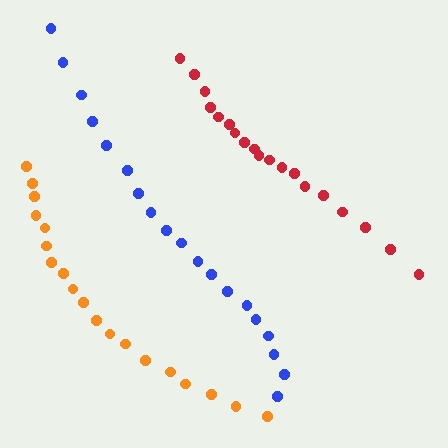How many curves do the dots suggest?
There are 3 distinct paths.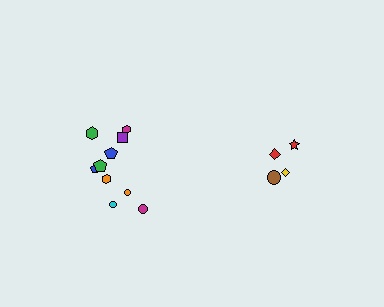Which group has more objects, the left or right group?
The left group.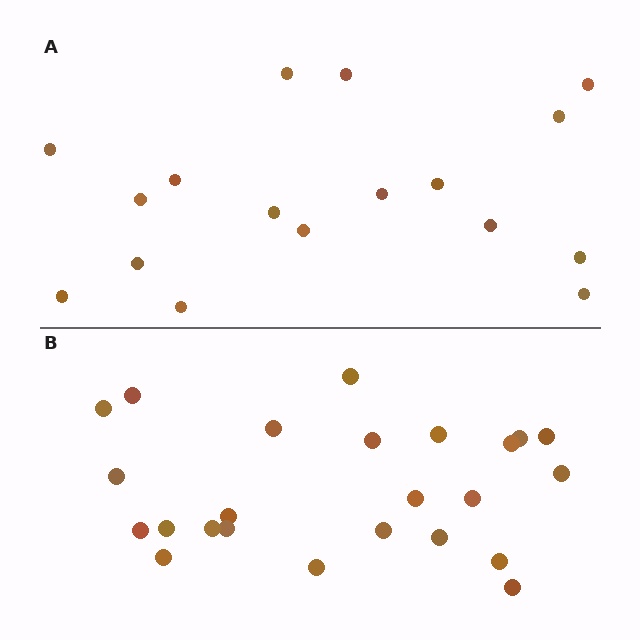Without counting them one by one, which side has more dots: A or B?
Region B (the bottom region) has more dots.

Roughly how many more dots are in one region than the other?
Region B has roughly 8 or so more dots than region A.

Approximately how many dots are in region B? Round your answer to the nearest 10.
About 20 dots. (The exact count is 24, which rounds to 20.)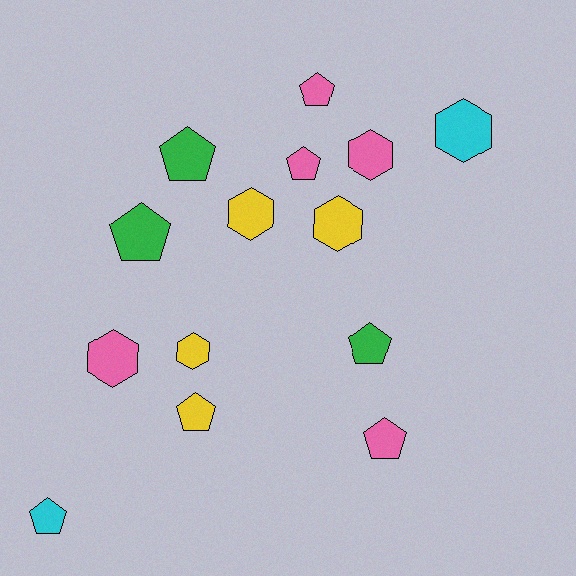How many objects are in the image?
There are 14 objects.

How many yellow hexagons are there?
There are 3 yellow hexagons.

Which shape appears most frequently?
Pentagon, with 8 objects.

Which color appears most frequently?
Pink, with 5 objects.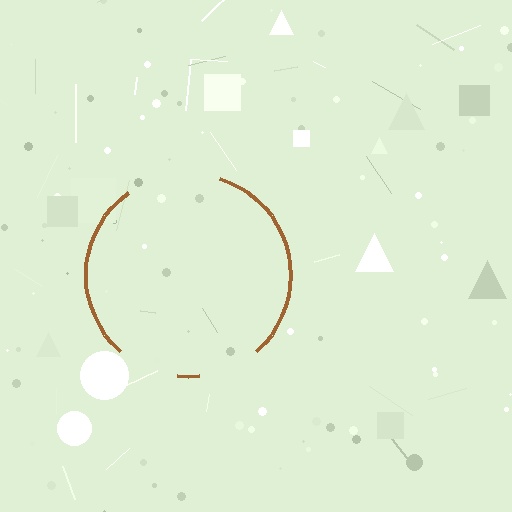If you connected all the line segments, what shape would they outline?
They would outline a circle.